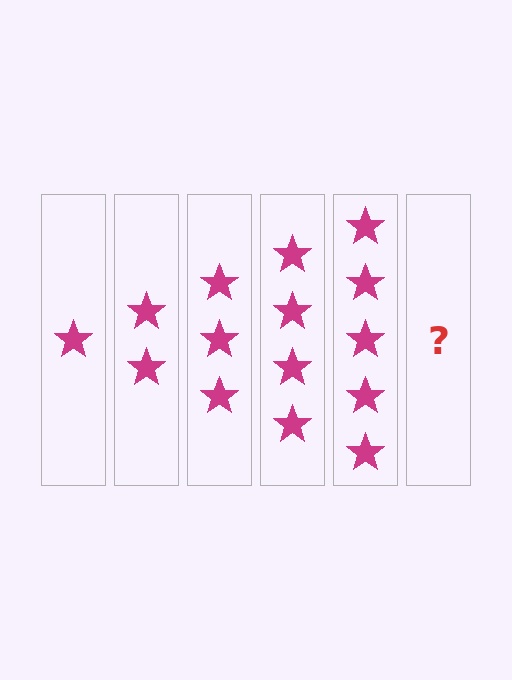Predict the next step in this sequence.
The next step is 6 stars.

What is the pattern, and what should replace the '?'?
The pattern is that each step adds one more star. The '?' should be 6 stars.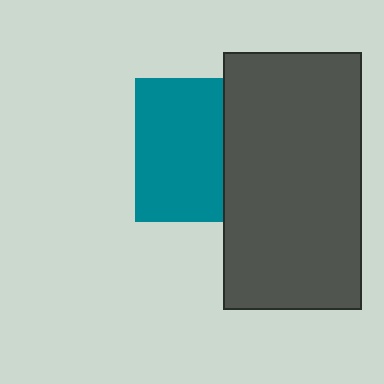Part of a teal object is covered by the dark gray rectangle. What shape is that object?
It is a square.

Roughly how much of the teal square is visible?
About half of it is visible (roughly 61%).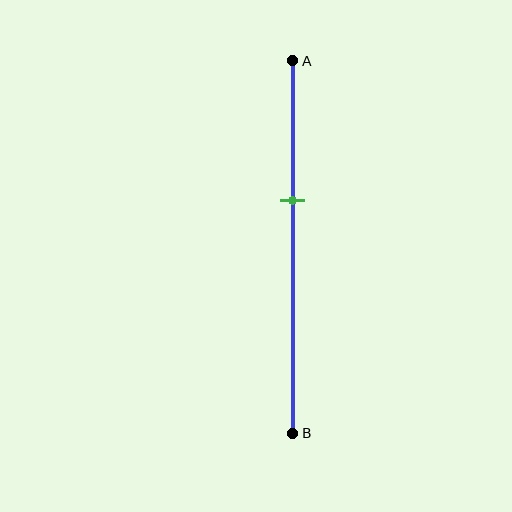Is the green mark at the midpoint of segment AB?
No, the mark is at about 40% from A, not at the 50% midpoint.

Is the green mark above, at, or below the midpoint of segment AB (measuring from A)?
The green mark is above the midpoint of segment AB.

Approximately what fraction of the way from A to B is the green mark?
The green mark is approximately 40% of the way from A to B.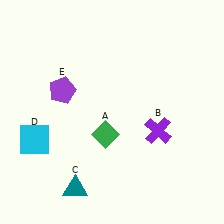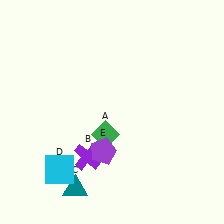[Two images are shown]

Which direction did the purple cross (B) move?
The purple cross (B) moved left.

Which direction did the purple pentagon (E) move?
The purple pentagon (E) moved down.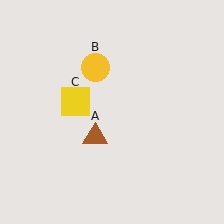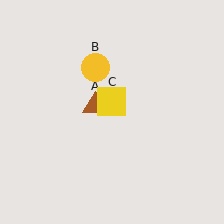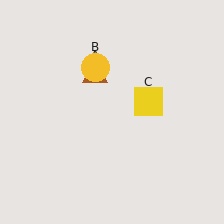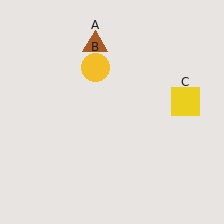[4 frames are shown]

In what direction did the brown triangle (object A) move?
The brown triangle (object A) moved up.